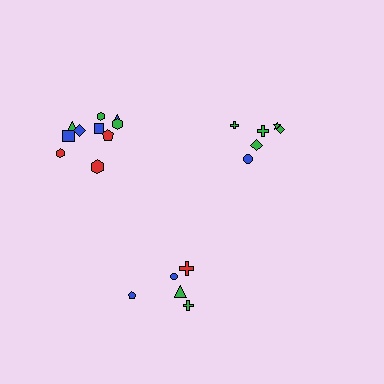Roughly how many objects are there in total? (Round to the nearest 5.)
Roughly 20 objects in total.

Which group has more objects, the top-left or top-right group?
The top-left group.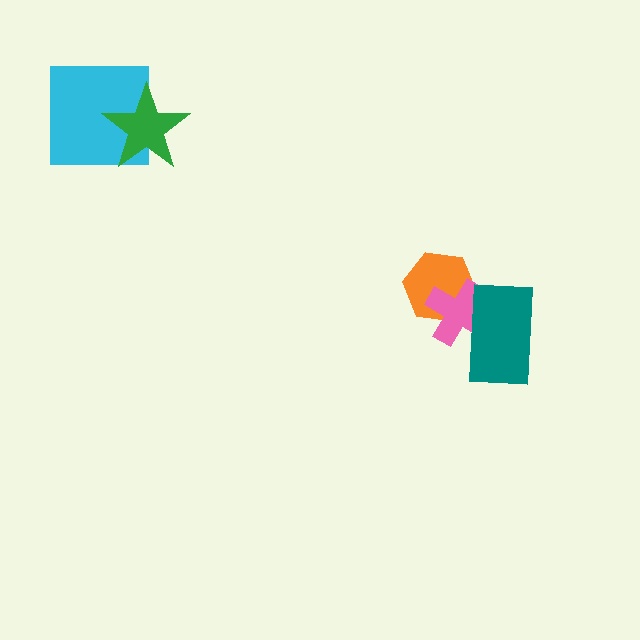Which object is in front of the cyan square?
The green star is in front of the cyan square.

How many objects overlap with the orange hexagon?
1 object overlaps with the orange hexagon.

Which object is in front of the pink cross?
The teal rectangle is in front of the pink cross.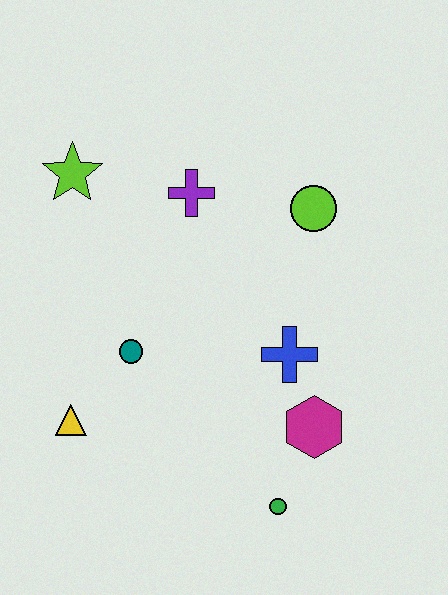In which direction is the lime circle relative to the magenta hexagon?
The lime circle is above the magenta hexagon.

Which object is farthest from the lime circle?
The yellow triangle is farthest from the lime circle.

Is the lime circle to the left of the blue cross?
No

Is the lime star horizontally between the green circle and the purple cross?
No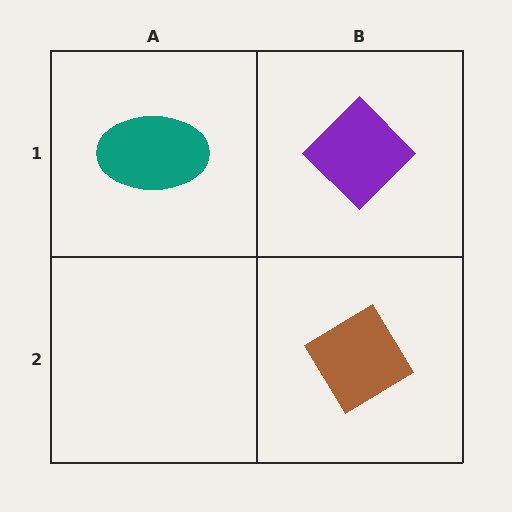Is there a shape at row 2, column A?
No, that cell is empty.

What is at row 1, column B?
A purple diamond.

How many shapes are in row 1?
2 shapes.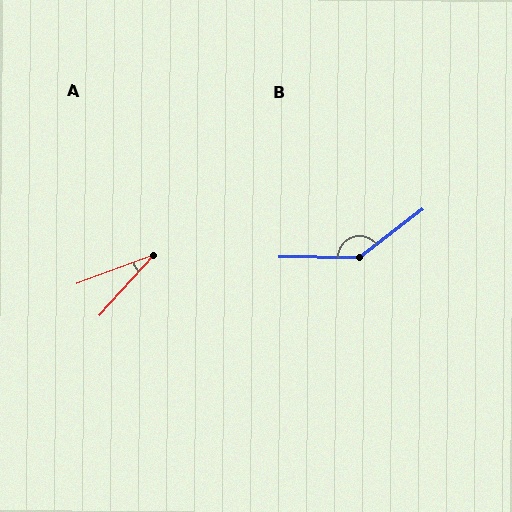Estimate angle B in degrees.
Approximately 143 degrees.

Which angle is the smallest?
A, at approximately 27 degrees.